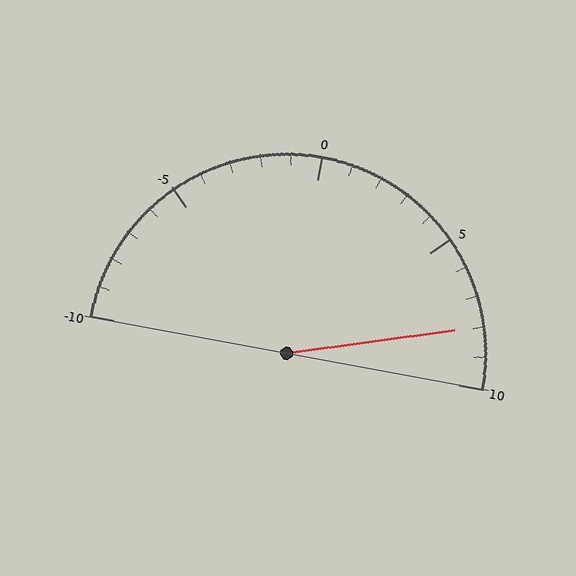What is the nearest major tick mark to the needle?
The nearest major tick mark is 10.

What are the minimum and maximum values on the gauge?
The gauge ranges from -10 to 10.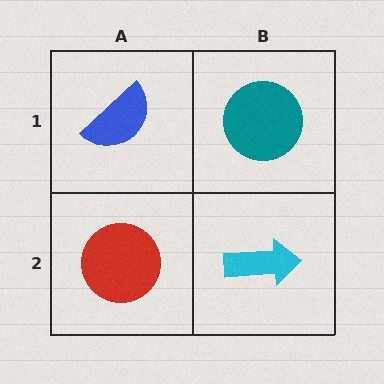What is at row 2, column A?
A red circle.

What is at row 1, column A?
A blue semicircle.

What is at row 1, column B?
A teal circle.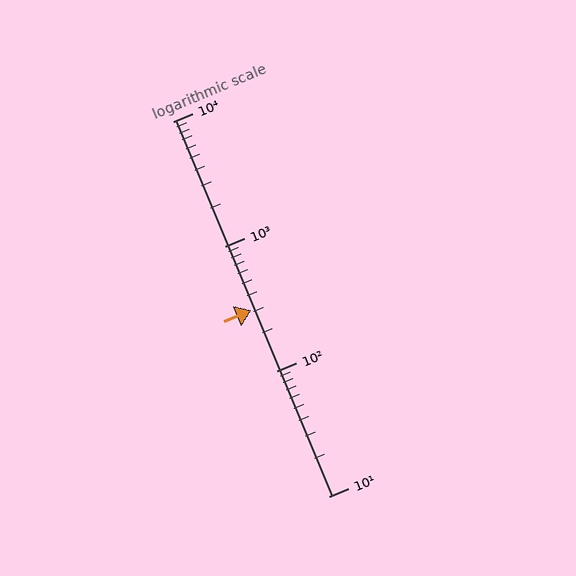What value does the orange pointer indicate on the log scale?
The pointer indicates approximately 310.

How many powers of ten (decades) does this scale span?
The scale spans 3 decades, from 10 to 10000.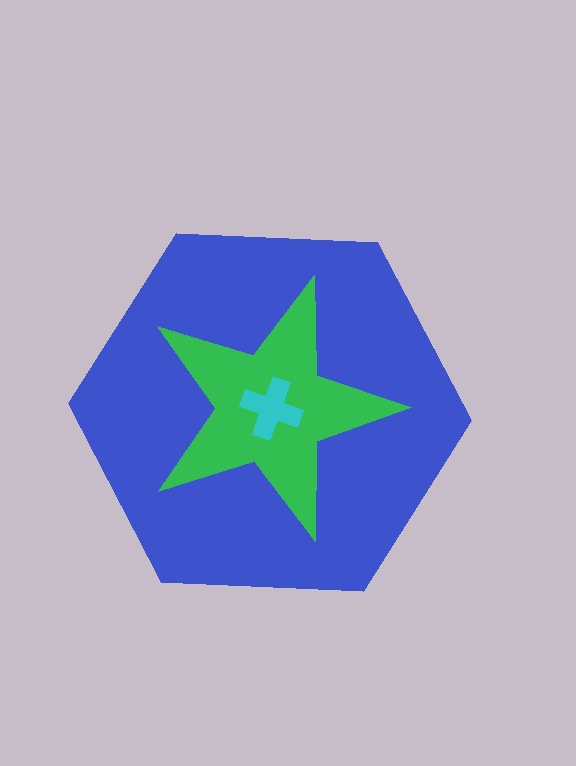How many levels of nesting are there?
3.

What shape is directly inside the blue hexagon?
The green star.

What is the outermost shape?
The blue hexagon.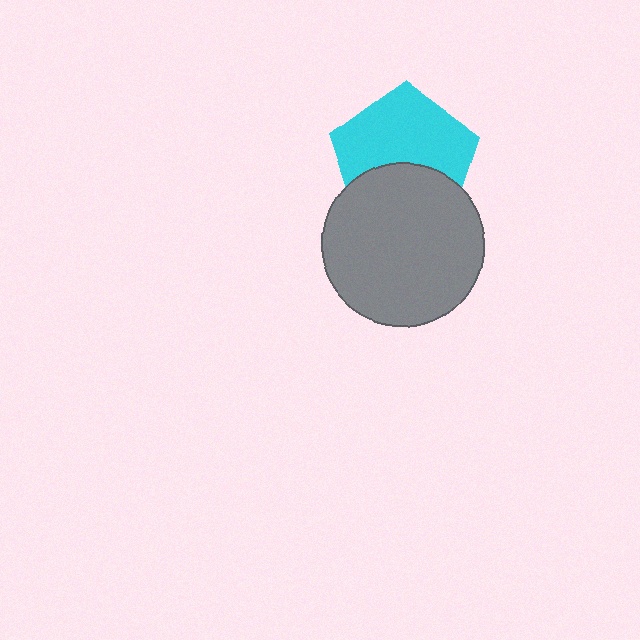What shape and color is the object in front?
The object in front is a gray circle.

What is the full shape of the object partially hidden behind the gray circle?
The partially hidden object is a cyan pentagon.